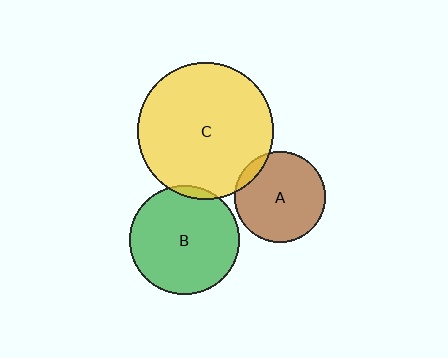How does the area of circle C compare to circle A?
Approximately 2.3 times.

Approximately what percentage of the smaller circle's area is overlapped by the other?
Approximately 5%.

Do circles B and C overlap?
Yes.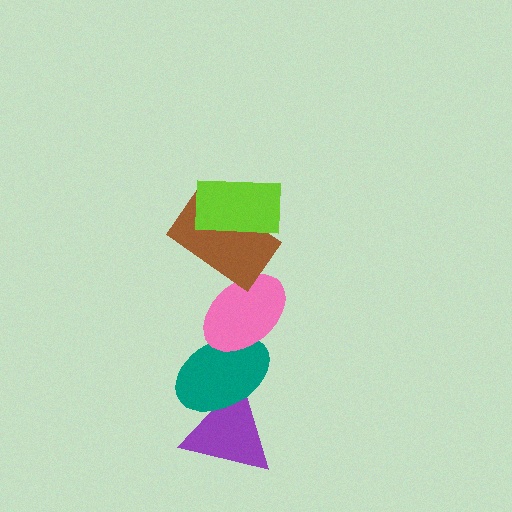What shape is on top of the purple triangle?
The teal ellipse is on top of the purple triangle.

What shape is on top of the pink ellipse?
The brown rectangle is on top of the pink ellipse.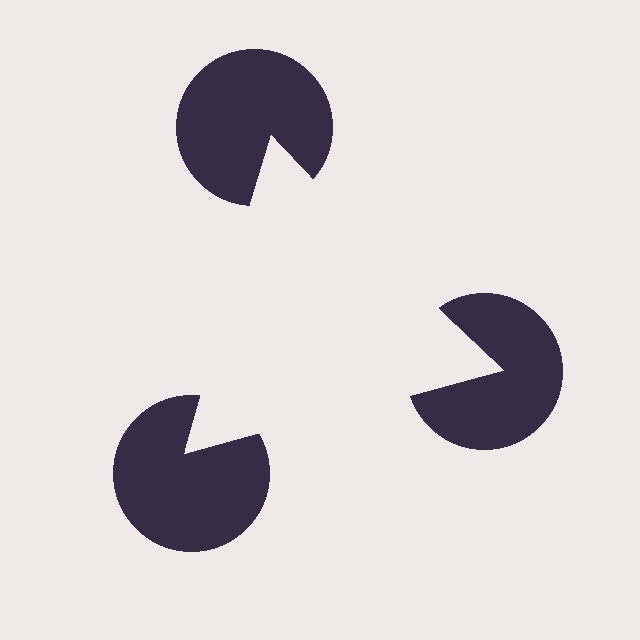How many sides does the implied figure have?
3 sides.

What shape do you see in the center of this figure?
An illusory triangle — its edges are inferred from the aligned wedge cuts in the pac-man discs, not physically drawn.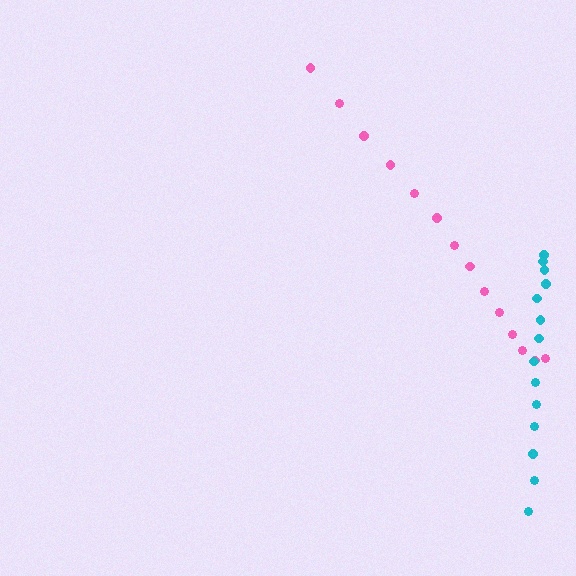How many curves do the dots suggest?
There are 2 distinct paths.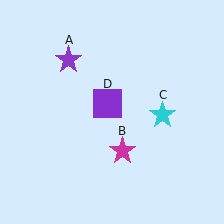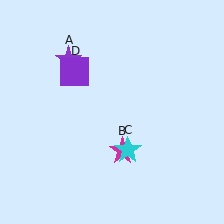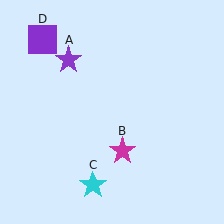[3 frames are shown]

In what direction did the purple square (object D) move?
The purple square (object D) moved up and to the left.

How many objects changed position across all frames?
2 objects changed position: cyan star (object C), purple square (object D).